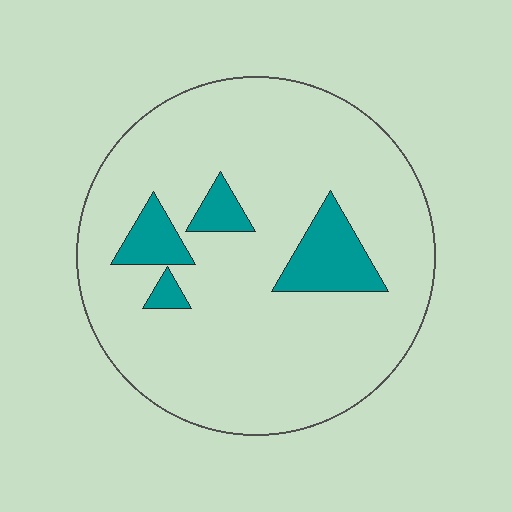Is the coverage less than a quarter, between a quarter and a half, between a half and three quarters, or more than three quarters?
Less than a quarter.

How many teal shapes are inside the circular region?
4.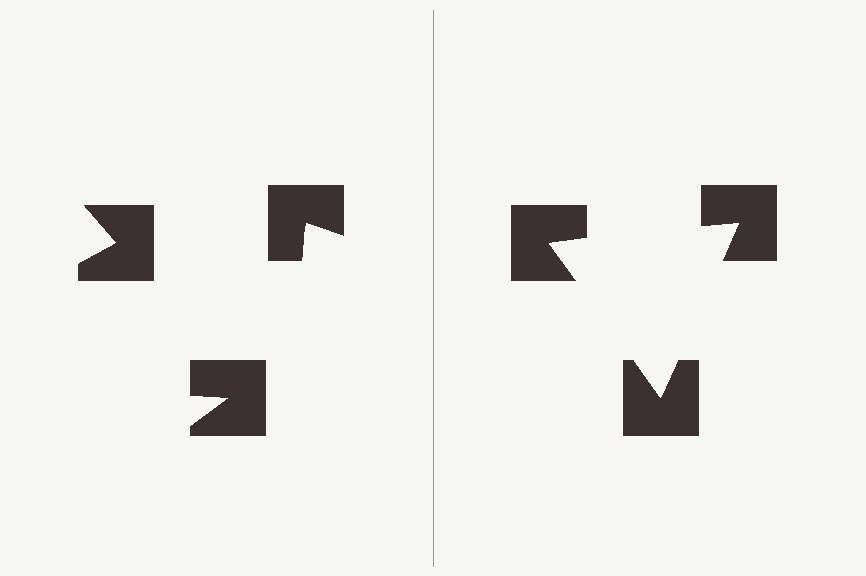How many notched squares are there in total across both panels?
6 — 3 on each side.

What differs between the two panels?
The notched squares are positioned identically on both sides; only the wedge orientations differ. On the right they align to a triangle; on the left they are misaligned.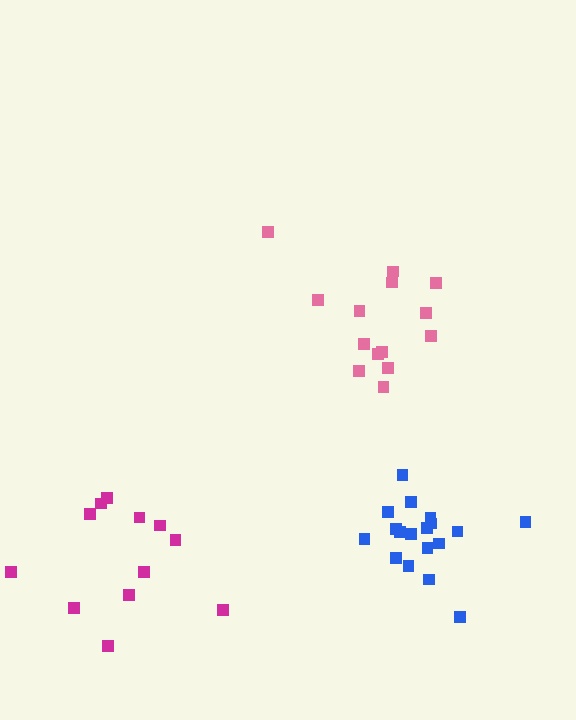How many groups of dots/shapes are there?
There are 3 groups.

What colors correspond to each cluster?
The clusters are colored: magenta, pink, blue.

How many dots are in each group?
Group 1: 12 dots, Group 2: 14 dots, Group 3: 18 dots (44 total).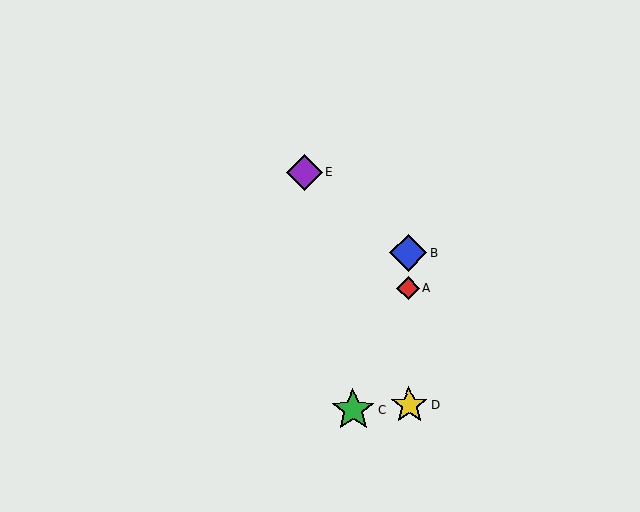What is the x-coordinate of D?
Object D is at x≈409.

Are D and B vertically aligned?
Yes, both are at x≈409.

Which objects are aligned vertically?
Objects A, B, D are aligned vertically.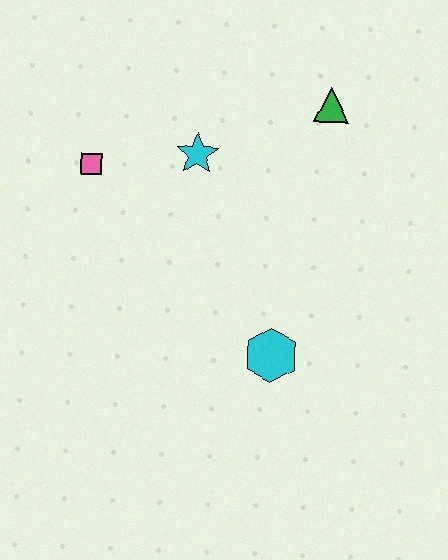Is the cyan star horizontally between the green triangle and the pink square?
Yes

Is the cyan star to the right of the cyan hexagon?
No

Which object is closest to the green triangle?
The cyan star is closest to the green triangle.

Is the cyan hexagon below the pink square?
Yes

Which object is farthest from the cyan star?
The cyan hexagon is farthest from the cyan star.